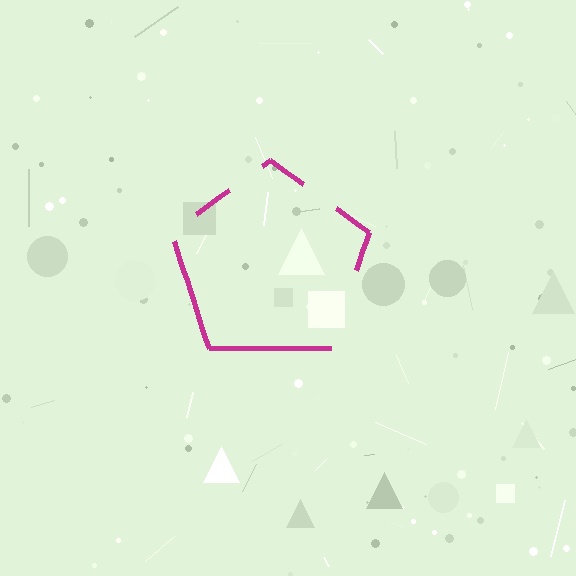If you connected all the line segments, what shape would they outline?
They would outline a pentagon.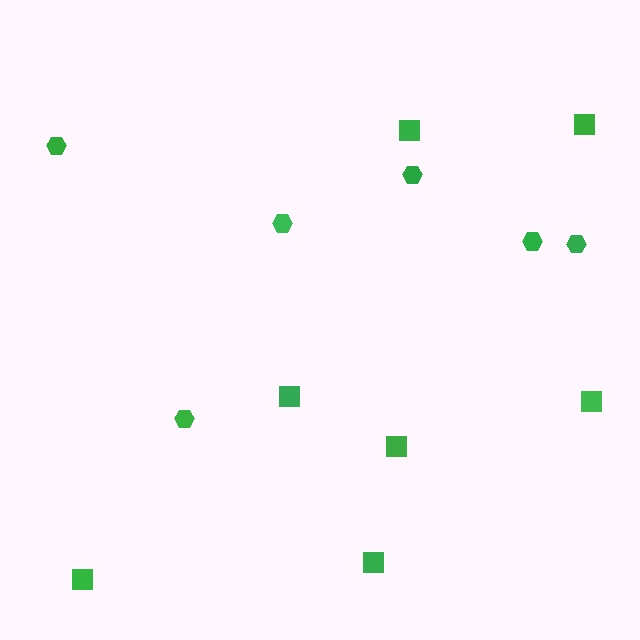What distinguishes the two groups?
There are 2 groups: one group of hexagons (6) and one group of squares (7).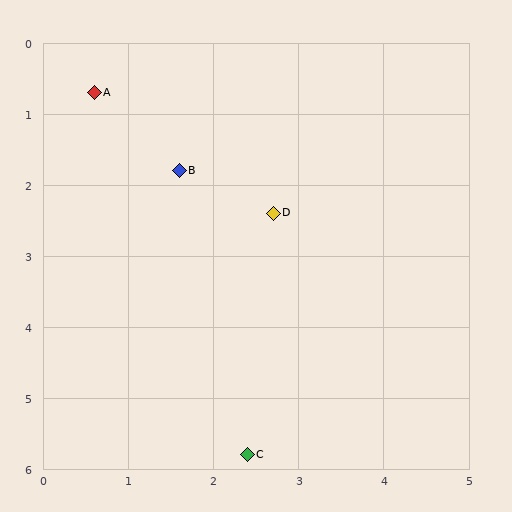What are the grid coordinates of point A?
Point A is at approximately (0.6, 0.7).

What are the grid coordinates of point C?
Point C is at approximately (2.4, 5.8).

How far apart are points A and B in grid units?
Points A and B are about 1.5 grid units apart.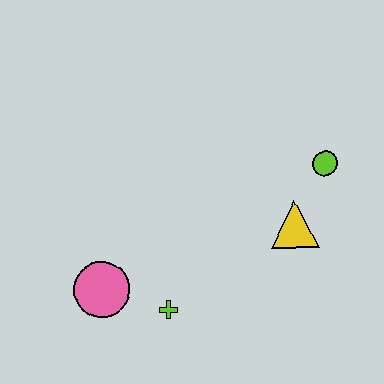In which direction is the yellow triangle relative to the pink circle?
The yellow triangle is to the right of the pink circle.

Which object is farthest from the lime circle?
The pink circle is farthest from the lime circle.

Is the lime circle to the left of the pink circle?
No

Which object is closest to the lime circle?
The yellow triangle is closest to the lime circle.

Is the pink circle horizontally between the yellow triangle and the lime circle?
No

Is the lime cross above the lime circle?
No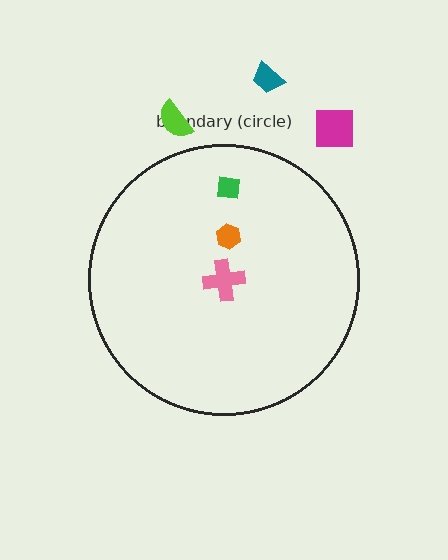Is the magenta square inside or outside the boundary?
Outside.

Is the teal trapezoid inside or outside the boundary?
Outside.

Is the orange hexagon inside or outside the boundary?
Inside.